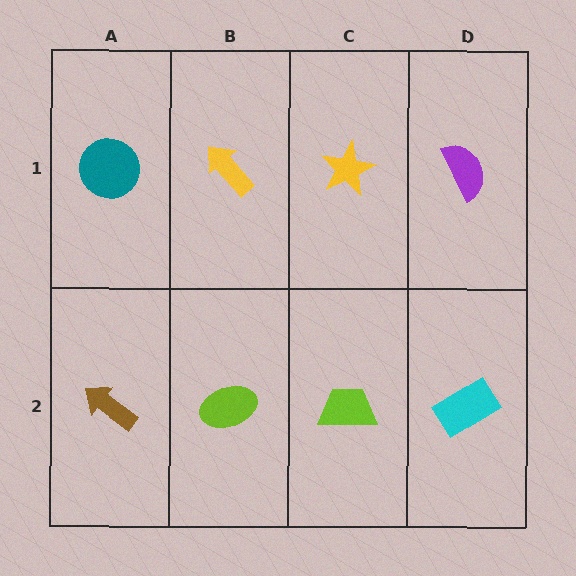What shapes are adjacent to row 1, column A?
A brown arrow (row 2, column A), a yellow arrow (row 1, column B).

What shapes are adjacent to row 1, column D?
A cyan rectangle (row 2, column D), a yellow star (row 1, column C).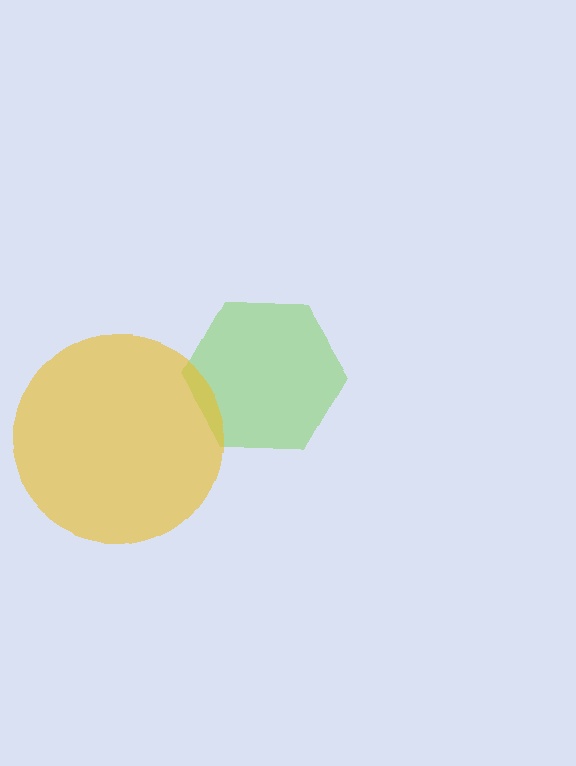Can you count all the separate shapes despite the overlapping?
Yes, there are 2 separate shapes.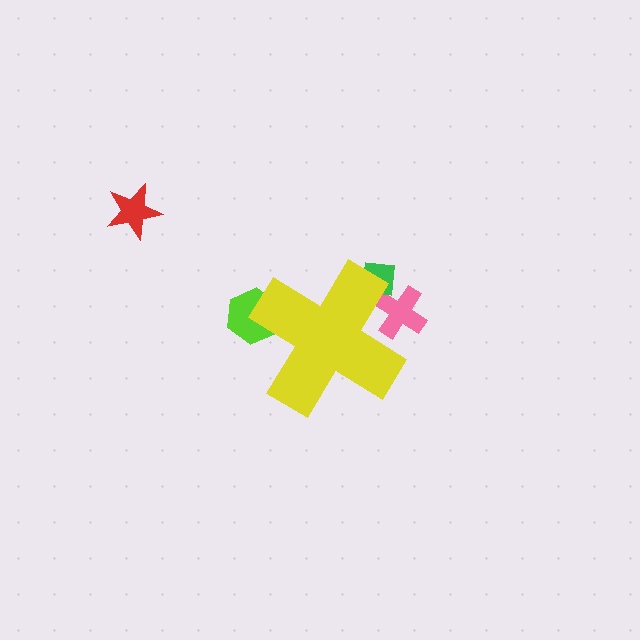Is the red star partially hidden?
No, the red star is fully visible.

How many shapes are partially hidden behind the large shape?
3 shapes are partially hidden.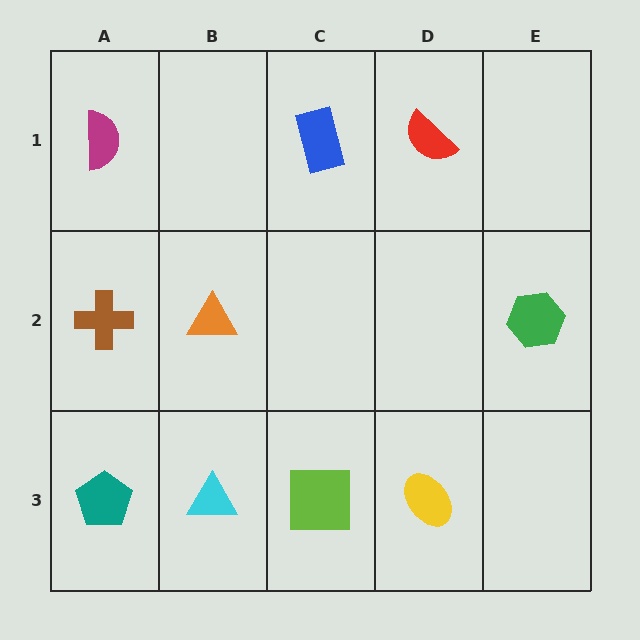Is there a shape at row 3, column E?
No, that cell is empty.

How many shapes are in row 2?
3 shapes.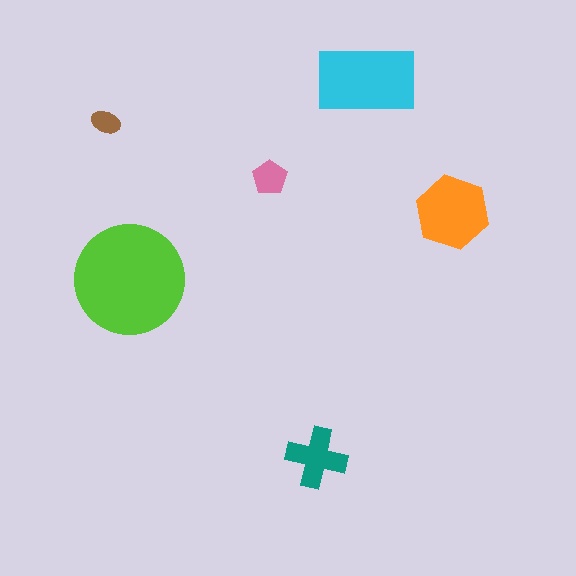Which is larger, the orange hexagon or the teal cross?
The orange hexagon.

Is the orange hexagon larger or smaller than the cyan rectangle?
Smaller.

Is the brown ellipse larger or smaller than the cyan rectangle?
Smaller.